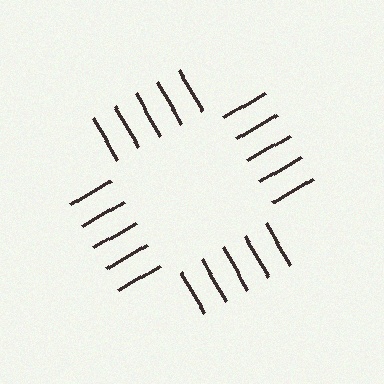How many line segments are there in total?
20 — 5 along each of the 4 edges.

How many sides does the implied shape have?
4 sides — the line-ends trace a square.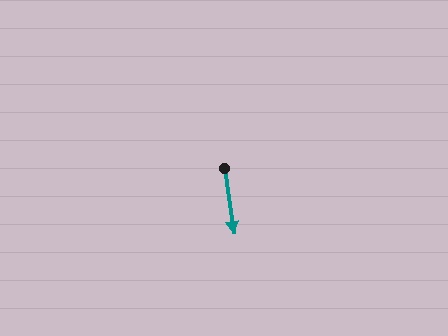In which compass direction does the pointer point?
South.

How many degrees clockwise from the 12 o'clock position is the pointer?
Approximately 172 degrees.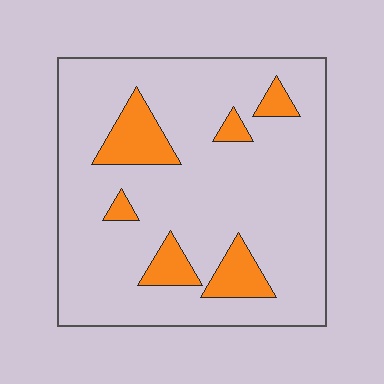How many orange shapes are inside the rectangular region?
6.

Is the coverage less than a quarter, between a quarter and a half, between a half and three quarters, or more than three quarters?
Less than a quarter.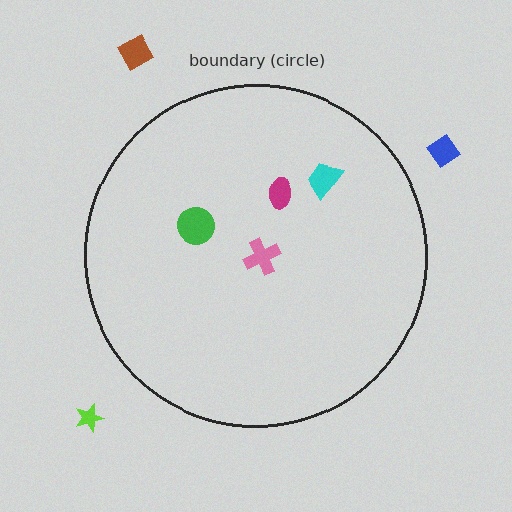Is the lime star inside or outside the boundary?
Outside.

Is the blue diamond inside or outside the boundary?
Outside.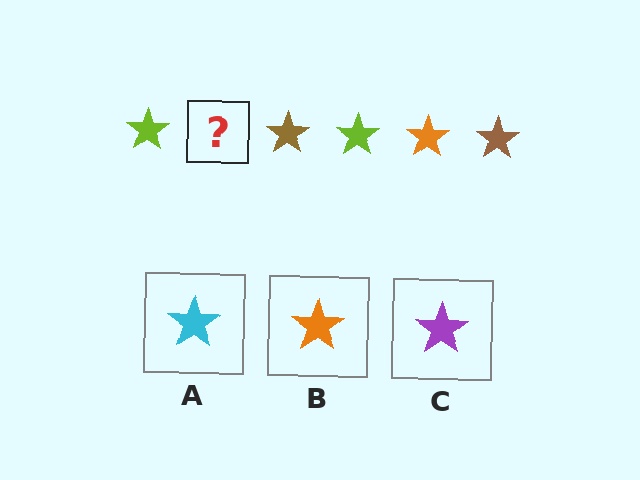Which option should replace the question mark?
Option B.